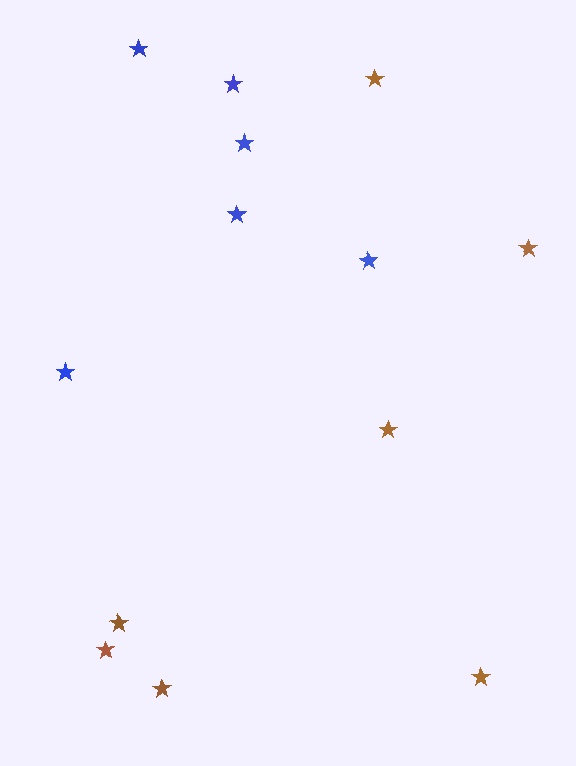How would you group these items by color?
There are 2 groups: one group of brown stars (7) and one group of blue stars (6).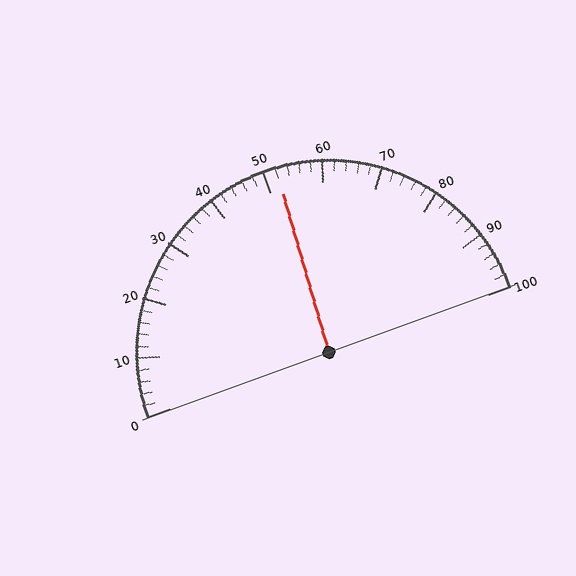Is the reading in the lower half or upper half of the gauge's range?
The reading is in the upper half of the range (0 to 100).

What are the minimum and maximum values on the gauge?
The gauge ranges from 0 to 100.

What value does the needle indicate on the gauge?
The needle indicates approximately 52.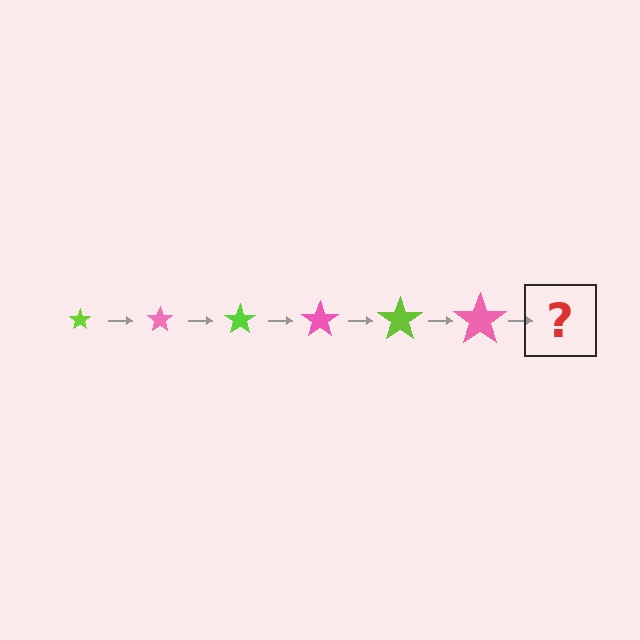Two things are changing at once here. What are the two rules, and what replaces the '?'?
The two rules are that the star grows larger each step and the color cycles through lime and pink. The '?' should be a lime star, larger than the previous one.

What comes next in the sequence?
The next element should be a lime star, larger than the previous one.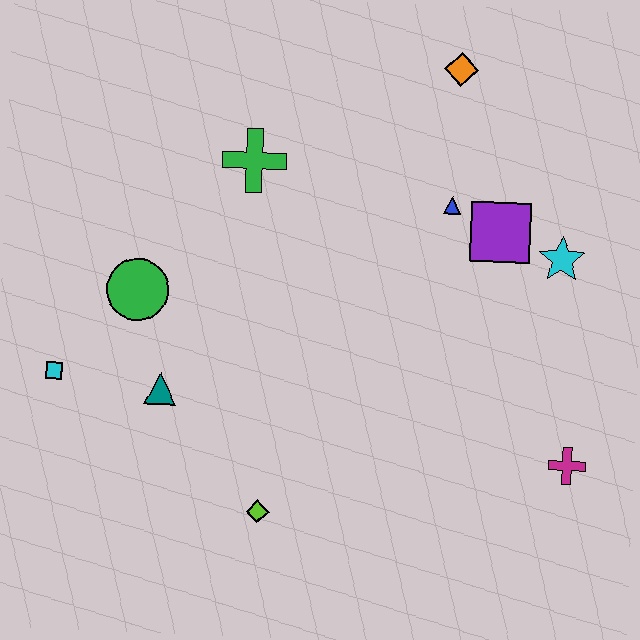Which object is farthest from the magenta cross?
The cyan square is farthest from the magenta cross.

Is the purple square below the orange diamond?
Yes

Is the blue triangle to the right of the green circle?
Yes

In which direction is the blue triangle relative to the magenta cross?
The blue triangle is above the magenta cross.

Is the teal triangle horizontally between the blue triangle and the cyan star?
No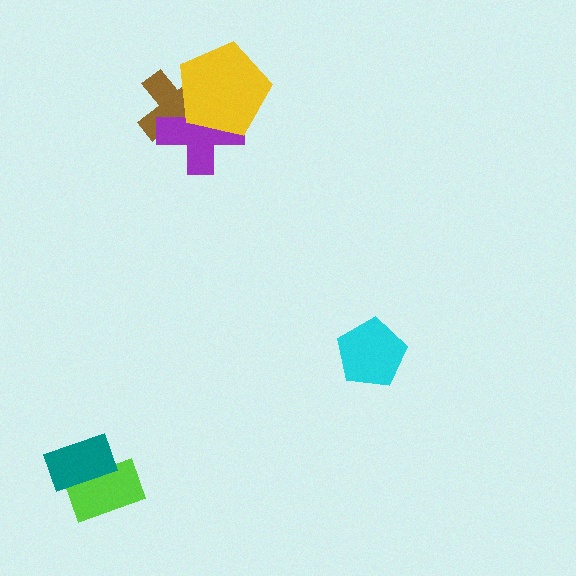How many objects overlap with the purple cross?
2 objects overlap with the purple cross.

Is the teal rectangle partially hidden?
No, no other shape covers it.